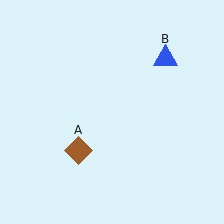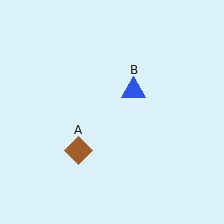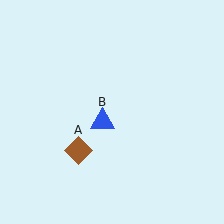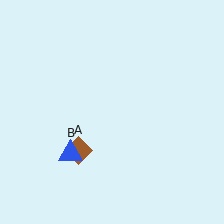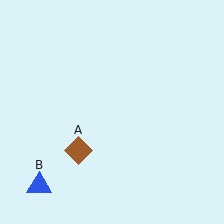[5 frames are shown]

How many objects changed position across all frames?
1 object changed position: blue triangle (object B).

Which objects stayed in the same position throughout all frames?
Brown diamond (object A) remained stationary.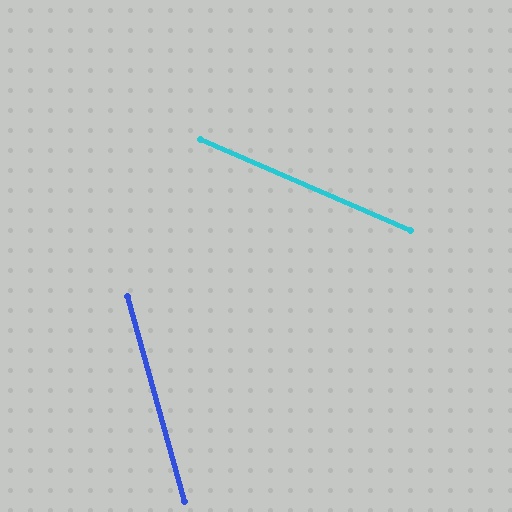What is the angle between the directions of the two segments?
Approximately 51 degrees.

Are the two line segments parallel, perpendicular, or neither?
Neither parallel nor perpendicular — they differ by about 51°.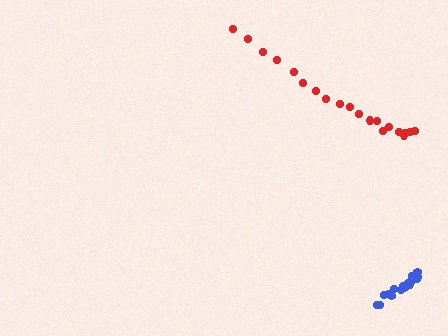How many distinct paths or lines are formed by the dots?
There are 2 distinct paths.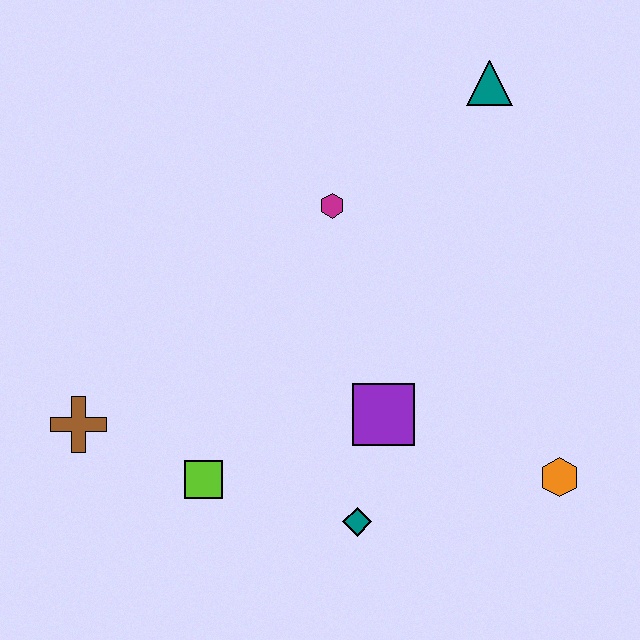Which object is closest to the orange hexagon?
The purple square is closest to the orange hexagon.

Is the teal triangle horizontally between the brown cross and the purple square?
No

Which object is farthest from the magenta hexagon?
The orange hexagon is farthest from the magenta hexagon.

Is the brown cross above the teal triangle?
No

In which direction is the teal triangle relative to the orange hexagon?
The teal triangle is above the orange hexagon.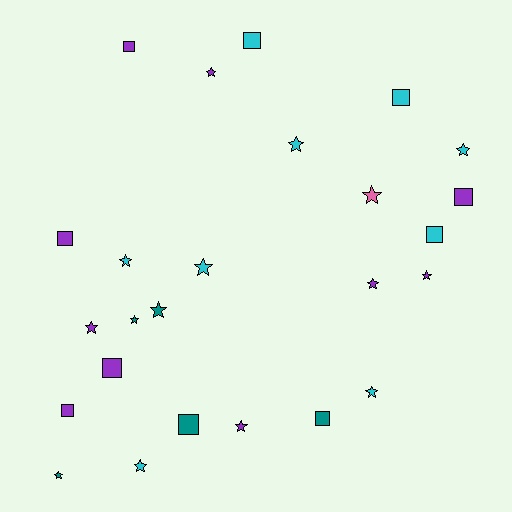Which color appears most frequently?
Purple, with 10 objects.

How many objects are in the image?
There are 25 objects.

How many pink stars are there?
There is 1 pink star.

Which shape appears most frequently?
Star, with 15 objects.